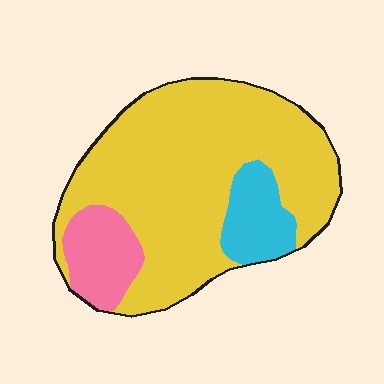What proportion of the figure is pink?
Pink takes up about one eighth (1/8) of the figure.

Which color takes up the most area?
Yellow, at roughly 75%.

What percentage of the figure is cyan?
Cyan covers around 10% of the figure.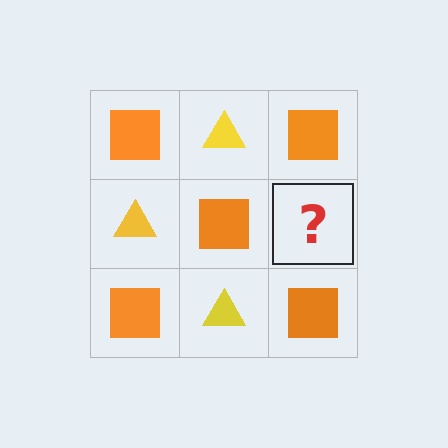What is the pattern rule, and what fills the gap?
The rule is that it alternates orange square and yellow triangle in a checkerboard pattern. The gap should be filled with a yellow triangle.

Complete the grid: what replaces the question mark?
The question mark should be replaced with a yellow triangle.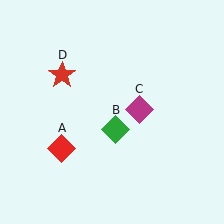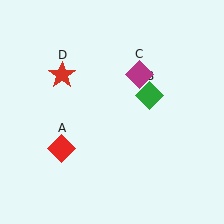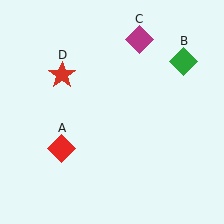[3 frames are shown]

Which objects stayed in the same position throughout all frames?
Red diamond (object A) and red star (object D) remained stationary.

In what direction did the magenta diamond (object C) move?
The magenta diamond (object C) moved up.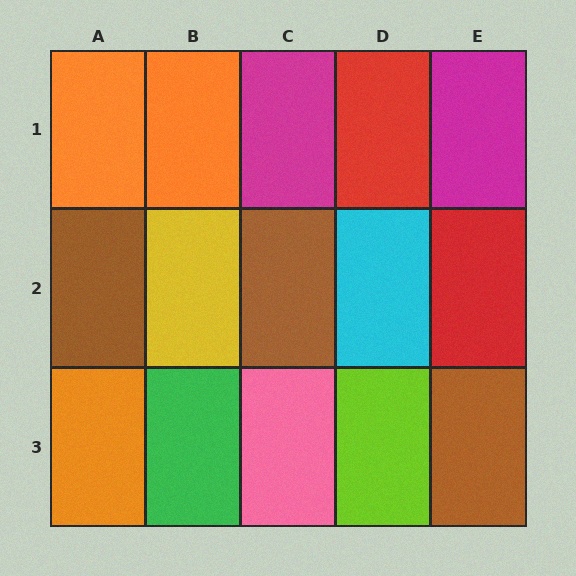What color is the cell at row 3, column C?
Pink.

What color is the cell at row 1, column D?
Red.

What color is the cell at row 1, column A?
Orange.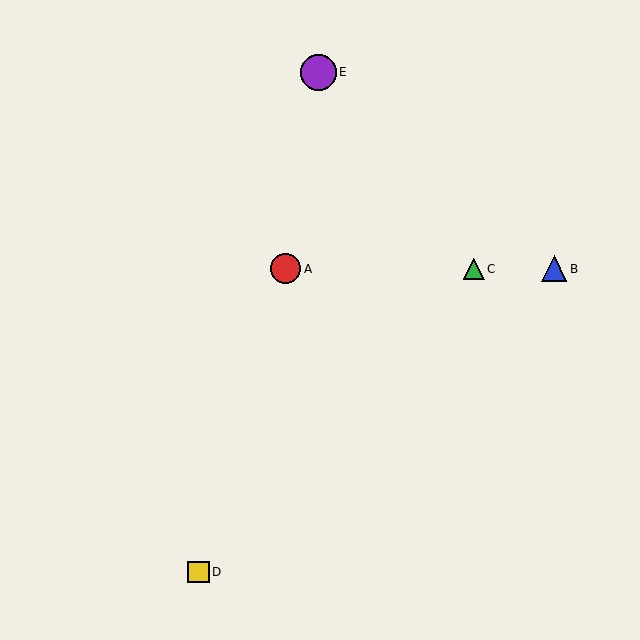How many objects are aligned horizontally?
3 objects (A, B, C) are aligned horizontally.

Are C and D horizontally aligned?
No, C is at y≈269 and D is at y≈572.